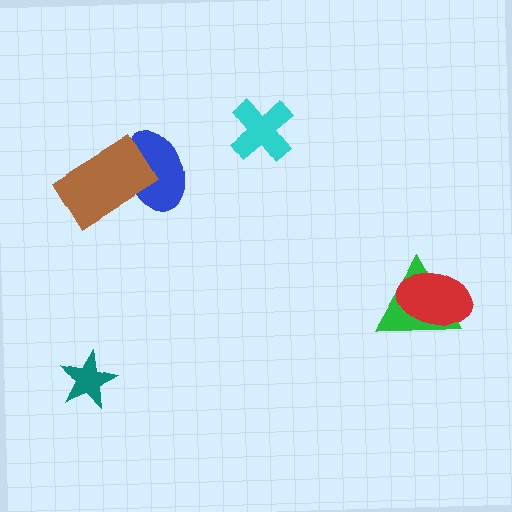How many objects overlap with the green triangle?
1 object overlaps with the green triangle.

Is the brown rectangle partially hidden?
No, no other shape covers it.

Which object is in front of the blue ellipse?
The brown rectangle is in front of the blue ellipse.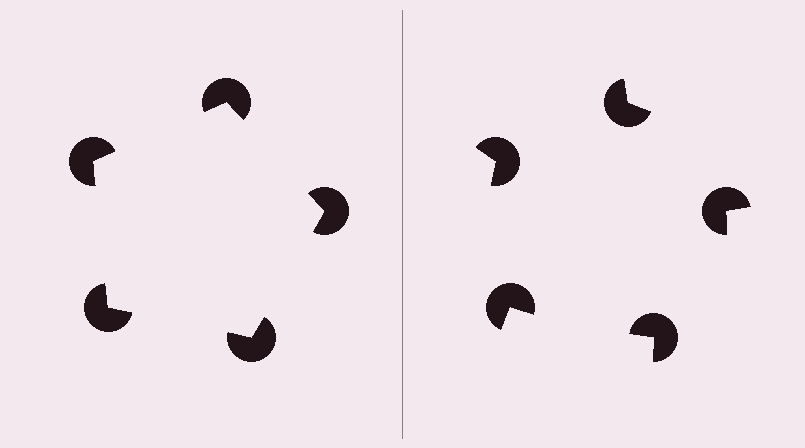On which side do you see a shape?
An illusory pentagon appears on the left side. On the right side the wedge cuts are rotated, so no coherent shape forms.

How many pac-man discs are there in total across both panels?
10 — 5 on each side.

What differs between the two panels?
The pac-man discs are positioned identically on both sides; only the wedge orientations differ. On the left they align to a pentagon; on the right they are misaligned.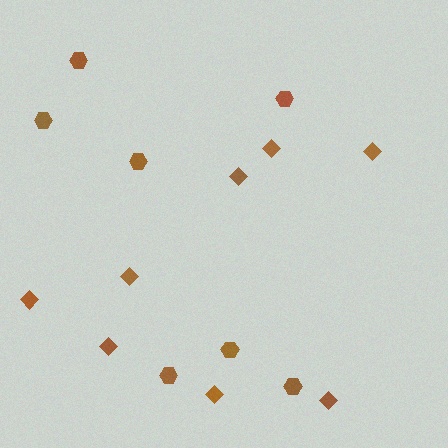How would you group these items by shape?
There are 2 groups: one group of diamonds (8) and one group of hexagons (7).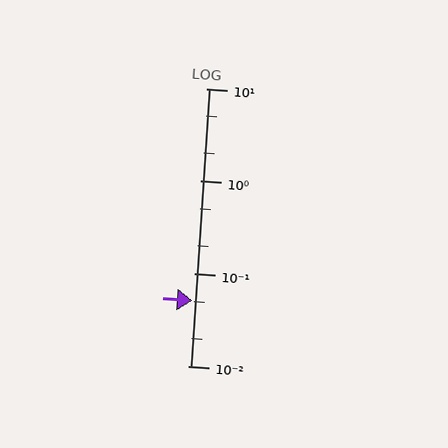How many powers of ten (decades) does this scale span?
The scale spans 3 decades, from 0.01 to 10.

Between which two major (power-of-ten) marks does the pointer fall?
The pointer is between 0.01 and 0.1.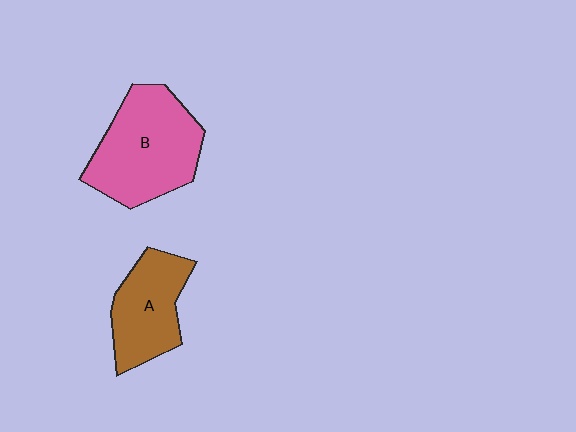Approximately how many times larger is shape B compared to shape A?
Approximately 1.4 times.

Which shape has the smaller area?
Shape A (brown).